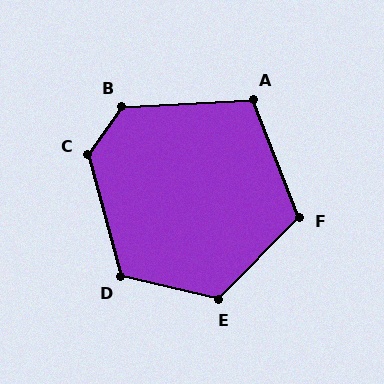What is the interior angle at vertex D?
Approximately 118 degrees (obtuse).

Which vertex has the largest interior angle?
C, at approximately 130 degrees.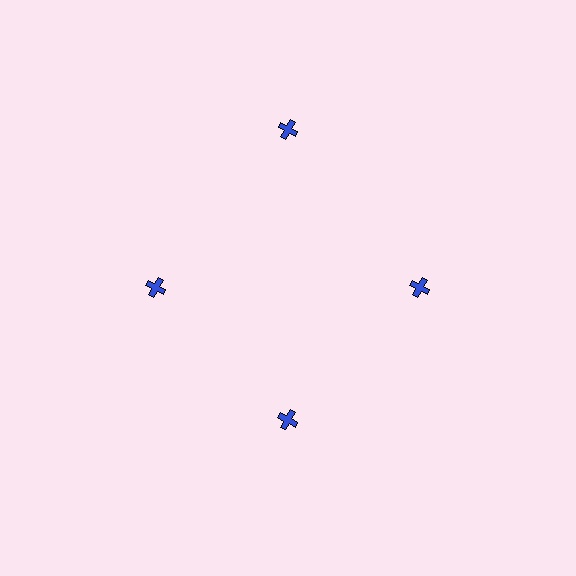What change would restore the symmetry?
The symmetry would be restored by moving it inward, back onto the ring so that all 4 crosses sit at equal angles and equal distance from the center.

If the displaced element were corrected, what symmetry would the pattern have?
It would have 4-fold rotational symmetry — the pattern would map onto itself every 90 degrees.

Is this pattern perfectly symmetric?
No. The 4 blue crosses are arranged in a ring, but one element near the 12 o'clock position is pushed outward from the center, breaking the 4-fold rotational symmetry.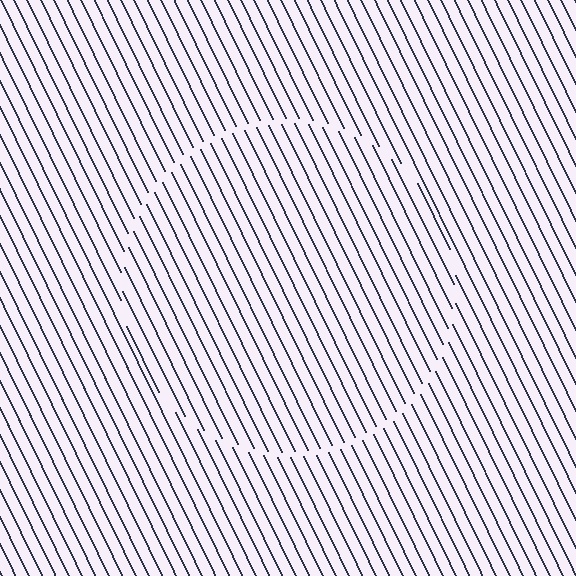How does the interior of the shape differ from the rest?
The interior of the shape contains the same grating, shifted by half a period — the contour is defined by the phase discontinuity where line-ends from the inner and outer gratings abut.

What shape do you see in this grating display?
An illusory circle. The interior of the shape contains the same grating, shifted by half a period — the contour is defined by the phase discontinuity where line-ends from the inner and outer gratings abut.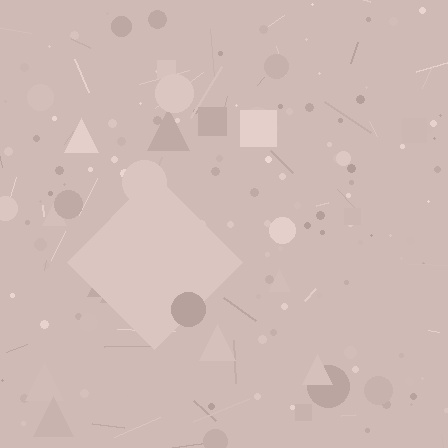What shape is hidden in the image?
A diamond is hidden in the image.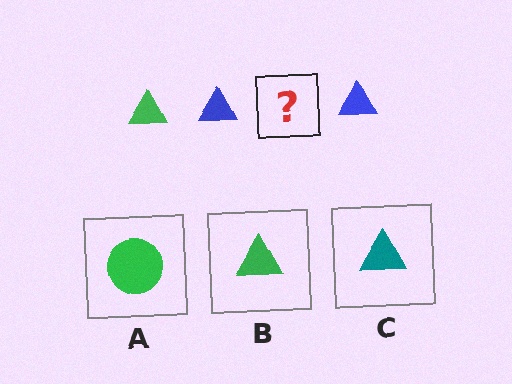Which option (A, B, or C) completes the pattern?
B.